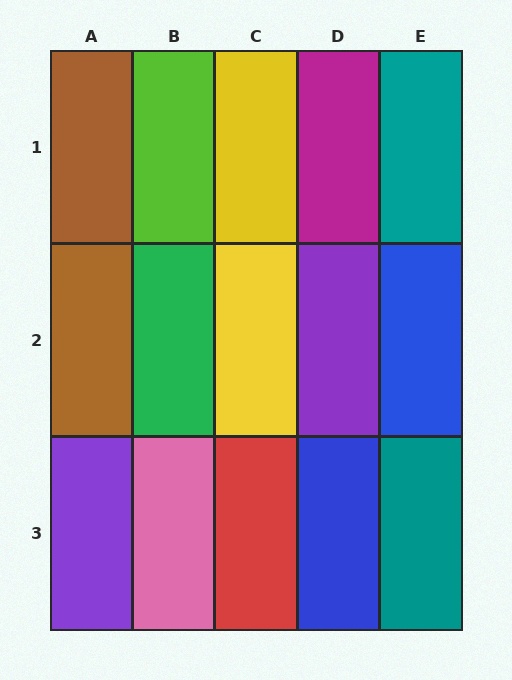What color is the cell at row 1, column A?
Brown.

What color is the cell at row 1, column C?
Yellow.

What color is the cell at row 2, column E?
Blue.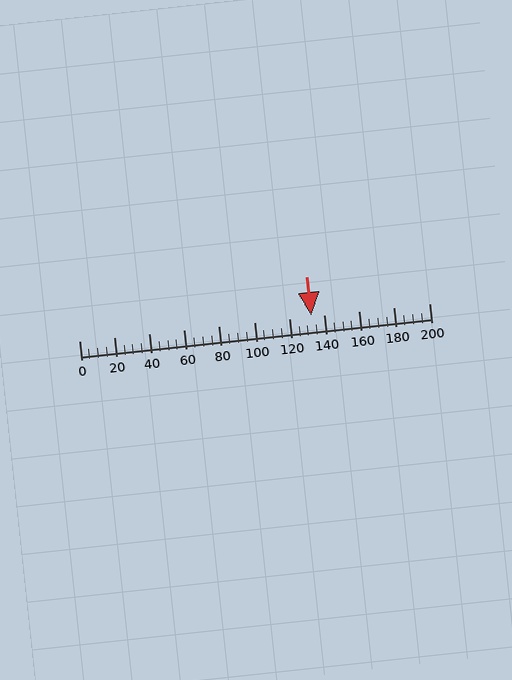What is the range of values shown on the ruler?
The ruler shows values from 0 to 200.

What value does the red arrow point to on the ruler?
The red arrow points to approximately 133.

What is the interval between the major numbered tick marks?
The major tick marks are spaced 20 units apart.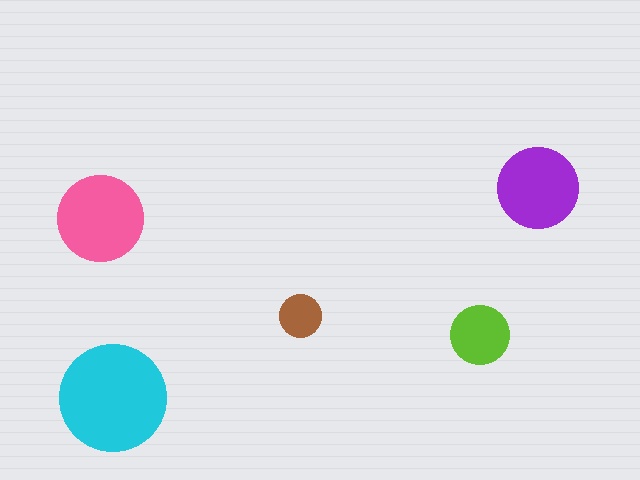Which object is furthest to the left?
The pink circle is leftmost.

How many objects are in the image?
There are 5 objects in the image.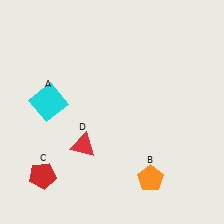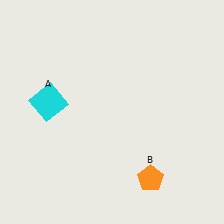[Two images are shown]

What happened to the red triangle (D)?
The red triangle (D) was removed in Image 2. It was in the bottom-left area of Image 1.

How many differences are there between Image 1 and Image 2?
There are 2 differences between the two images.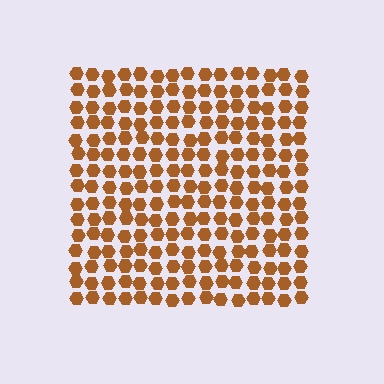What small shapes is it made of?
It is made of small hexagons.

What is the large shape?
The large shape is a square.